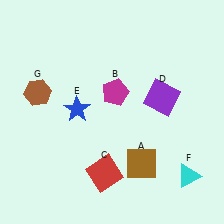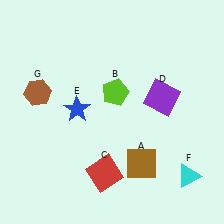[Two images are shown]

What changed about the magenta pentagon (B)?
In Image 1, B is magenta. In Image 2, it changed to lime.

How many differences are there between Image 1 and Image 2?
There is 1 difference between the two images.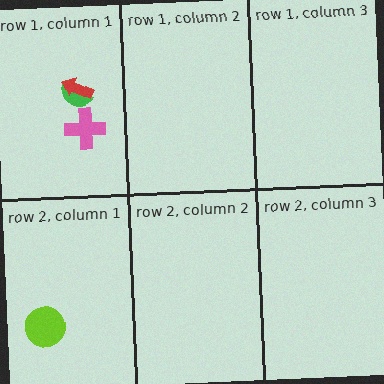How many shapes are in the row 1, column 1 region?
3.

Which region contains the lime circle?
The row 2, column 1 region.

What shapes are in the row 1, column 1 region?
The green semicircle, the red arrow, the pink cross.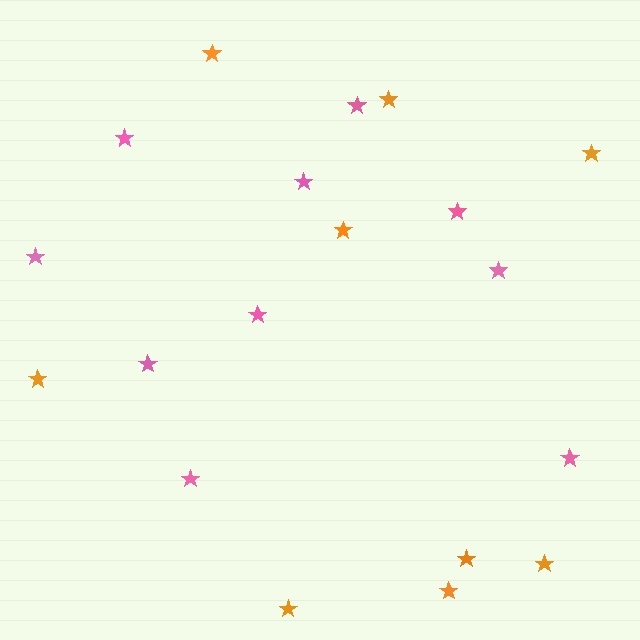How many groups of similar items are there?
There are 2 groups: one group of orange stars (9) and one group of pink stars (10).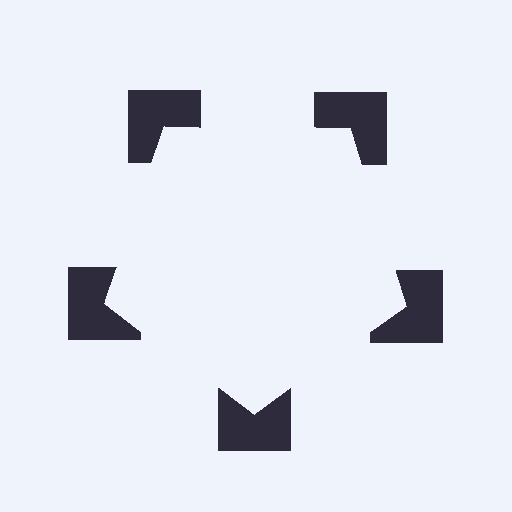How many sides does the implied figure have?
5 sides.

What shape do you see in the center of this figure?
An illusory pentagon — its edges are inferred from the aligned wedge cuts in the notched squares, not physically drawn.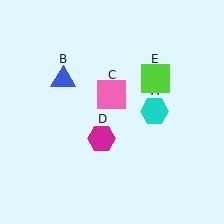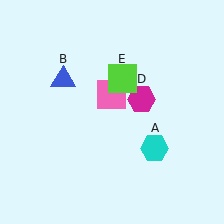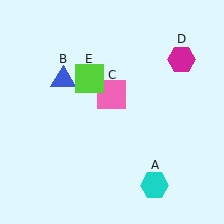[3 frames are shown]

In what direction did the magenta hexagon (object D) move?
The magenta hexagon (object D) moved up and to the right.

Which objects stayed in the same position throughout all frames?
Blue triangle (object B) and pink square (object C) remained stationary.